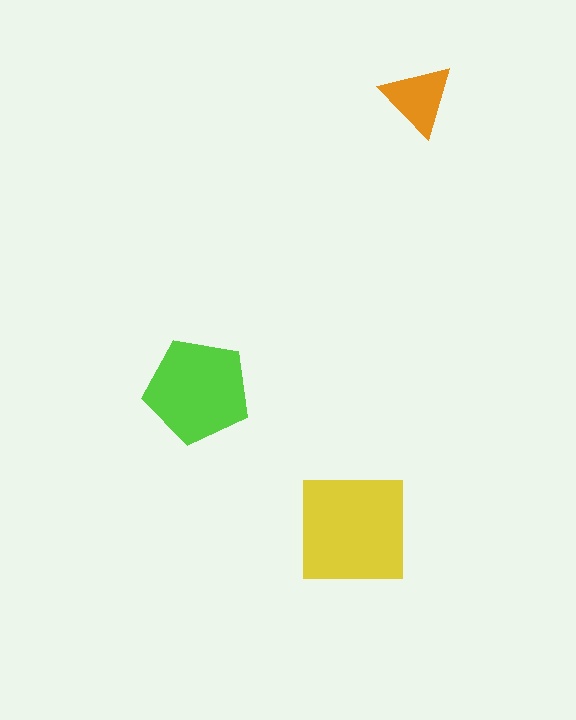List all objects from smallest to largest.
The orange triangle, the lime pentagon, the yellow square.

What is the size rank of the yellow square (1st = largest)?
1st.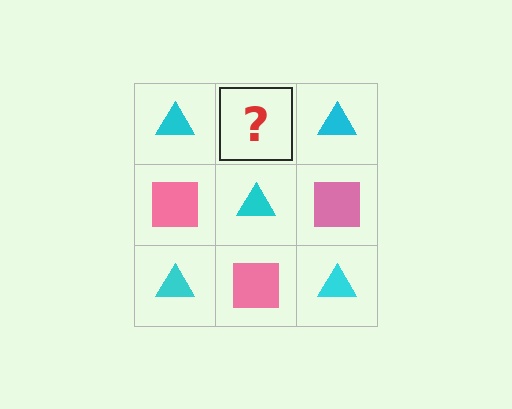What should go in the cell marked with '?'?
The missing cell should contain a pink square.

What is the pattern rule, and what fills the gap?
The rule is that it alternates cyan triangle and pink square in a checkerboard pattern. The gap should be filled with a pink square.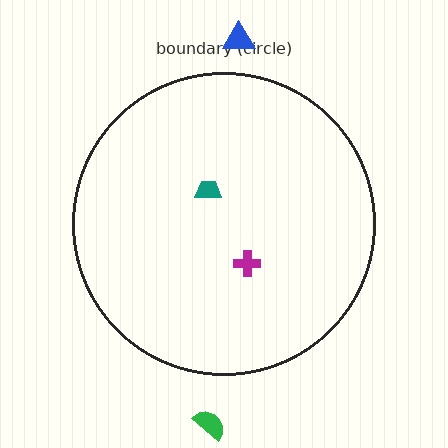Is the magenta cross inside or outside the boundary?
Inside.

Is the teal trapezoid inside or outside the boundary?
Inside.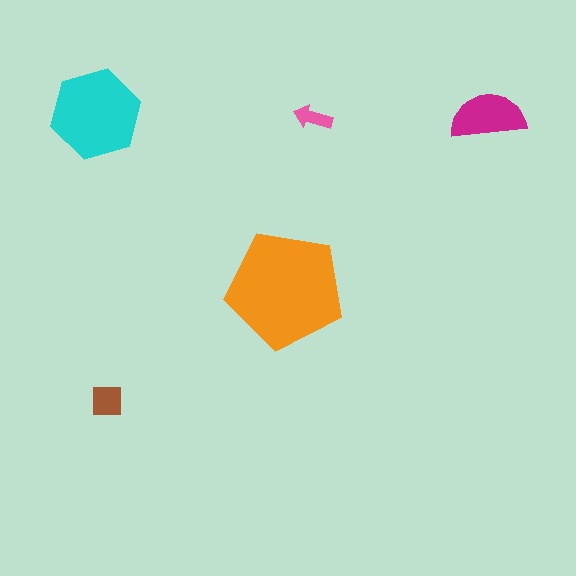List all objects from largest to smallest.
The orange pentagon, the cyan hexagon, the magenta semicircle, the brown square, the pink arrow.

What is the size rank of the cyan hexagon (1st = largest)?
2nd.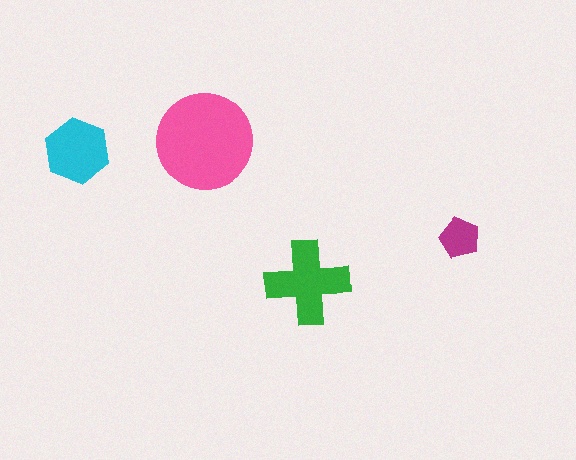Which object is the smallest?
The magenta pentagon.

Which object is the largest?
The pink circle.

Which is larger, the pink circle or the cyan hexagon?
The pink circle.